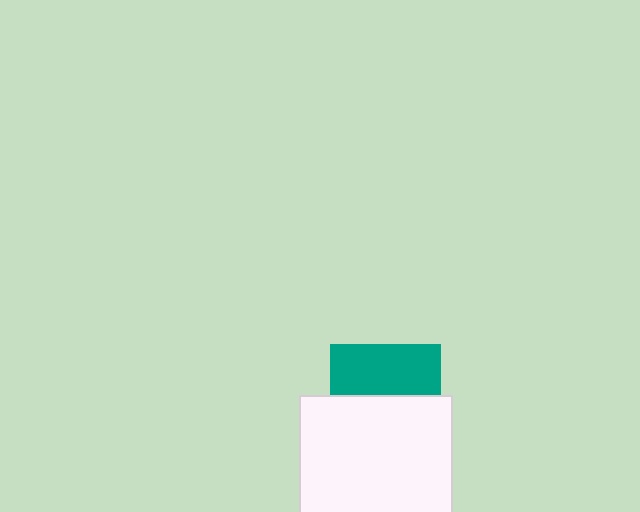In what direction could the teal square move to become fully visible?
The teal square could move up. That would shift it out from behind the white square entirely.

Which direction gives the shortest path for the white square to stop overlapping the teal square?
Moving down gives the shortest separation.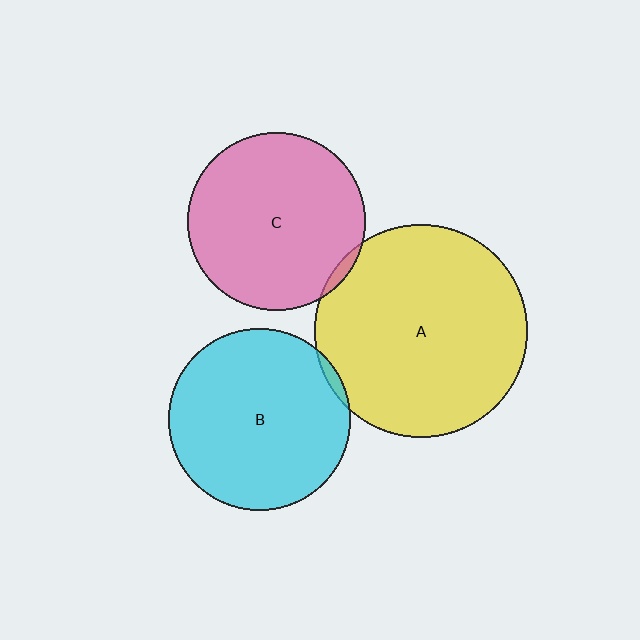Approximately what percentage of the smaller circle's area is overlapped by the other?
Approximately 5%.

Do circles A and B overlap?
Yes.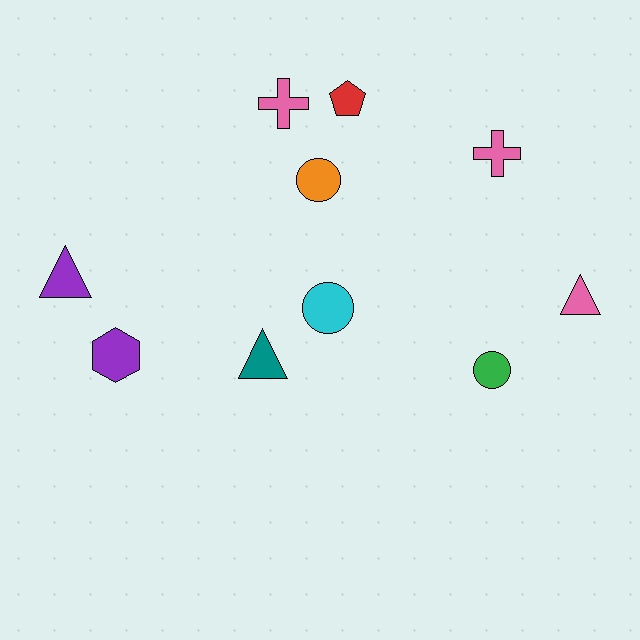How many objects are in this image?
There are 10 objects.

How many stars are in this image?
There are no stars.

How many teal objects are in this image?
There is 1 teal object.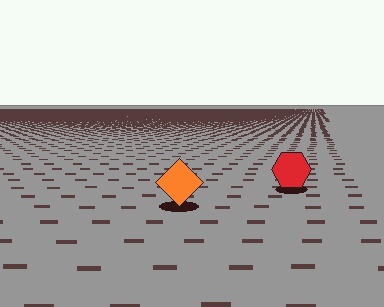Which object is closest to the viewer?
The orange diamond is closest. The texture marks near it are larger and more spread out.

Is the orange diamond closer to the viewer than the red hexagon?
Yes. The orange diamond is closer — you can tell from the texture gradient: the ground texture is coarser near it.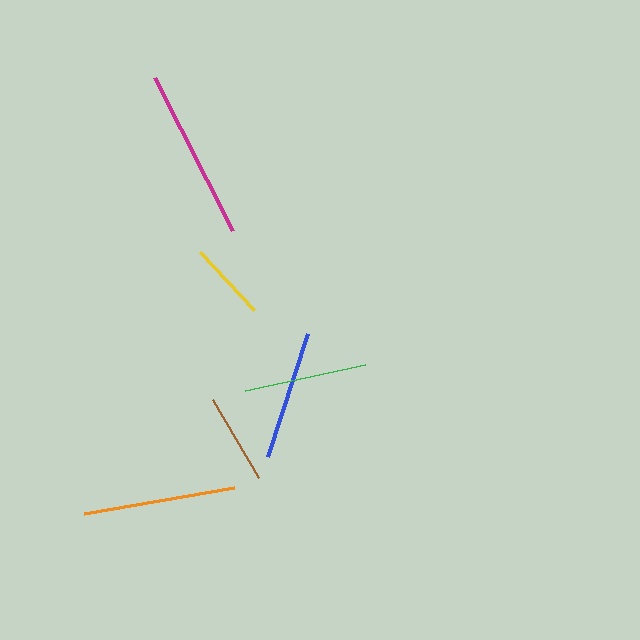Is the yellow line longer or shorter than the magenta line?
The magenta line is longer than the yellow line.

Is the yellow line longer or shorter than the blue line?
The blue line is longer than the yellow line.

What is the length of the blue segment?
The blue segment is approximately 130 pixels long.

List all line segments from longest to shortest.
From longest to shortest: magenta, orange, blue, green, brown, yellow.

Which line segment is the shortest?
The yellow line is the shortest at approximately 79 pixels.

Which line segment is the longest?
The magenta line is the longest at approximately 172 pixels.